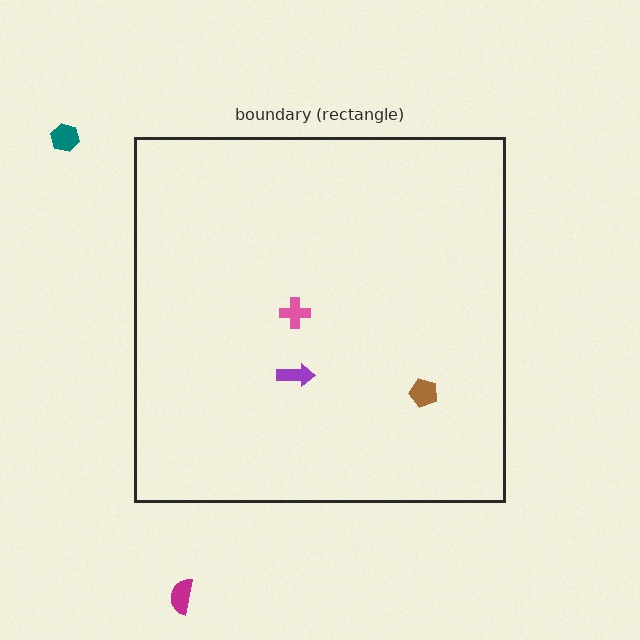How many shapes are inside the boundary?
3 inside, 2 outside.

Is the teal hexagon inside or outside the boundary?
Outside.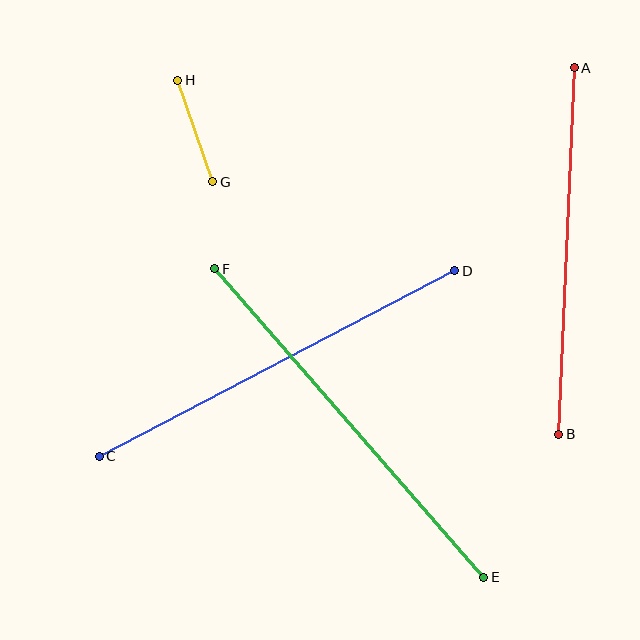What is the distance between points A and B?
The distance is approximately 367 pixels.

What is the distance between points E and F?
The distance is approximately 409 pixels.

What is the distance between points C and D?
The distance is approximately 401 pixels.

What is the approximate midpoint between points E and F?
The midpoint is at approximately (349, 423) pixels.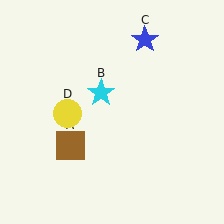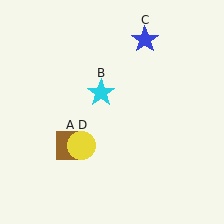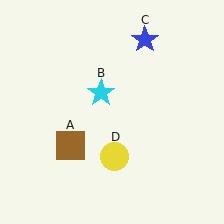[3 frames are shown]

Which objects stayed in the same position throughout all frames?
Brown square (object A) and cyan star (object B) and blue star (object C) remained stationary.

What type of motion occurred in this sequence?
The yellow circle (object D) rotated counterclockwise around the center of the scene.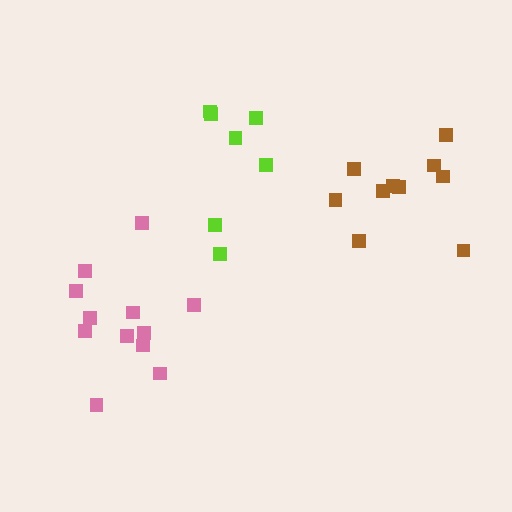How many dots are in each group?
Group 1: 7 dots, Group 2: 10 dots, Group 3: 12 dots (29 total).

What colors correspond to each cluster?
The clusters are colored: lime, brown, pink.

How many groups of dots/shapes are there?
There are 3 groups.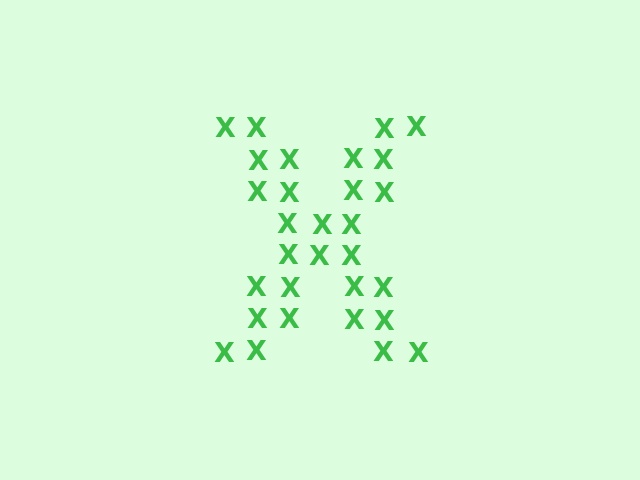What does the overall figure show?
The overall figure shows the letter X.